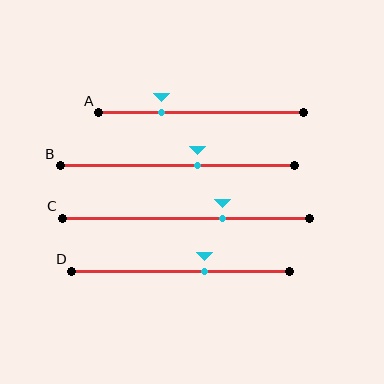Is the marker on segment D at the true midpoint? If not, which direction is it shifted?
No, the marker on segment D is shifted to the right by about 11% of the segment length.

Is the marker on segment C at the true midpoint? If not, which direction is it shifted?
No, the marker on segment C is shifted to the right by about 15% of the segment length.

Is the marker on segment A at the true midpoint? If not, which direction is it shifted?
No, the marker on segment A is shifted to the left by about 20% of the segment length.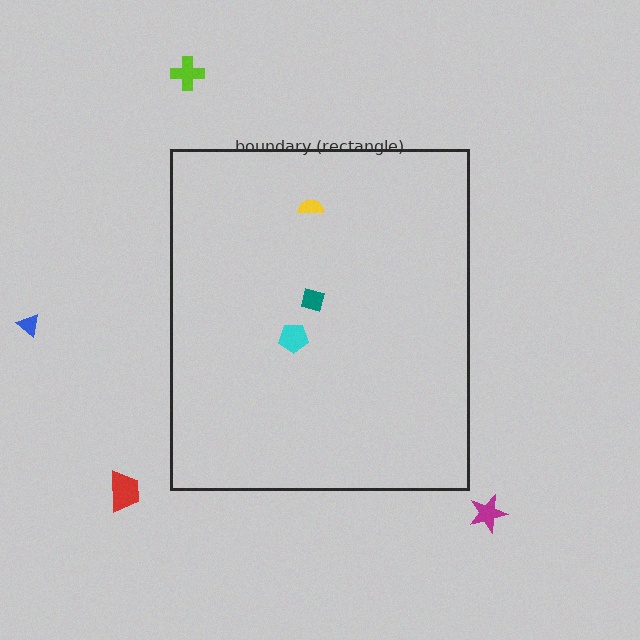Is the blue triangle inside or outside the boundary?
Outside.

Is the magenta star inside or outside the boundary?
Outside.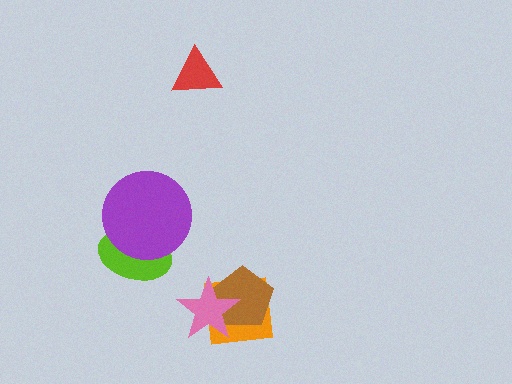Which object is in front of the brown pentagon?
The pink star is in front of the brown pentagon.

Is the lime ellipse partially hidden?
Yes, it is partially covered by another shape.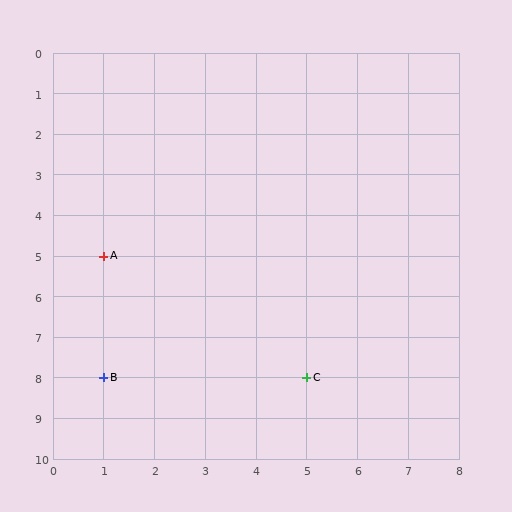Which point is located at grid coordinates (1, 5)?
Point A is at (1, 5).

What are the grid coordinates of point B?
Point B is at grid coordinates (1, 8).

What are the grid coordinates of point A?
Point A is at grid coordinates (1, 5).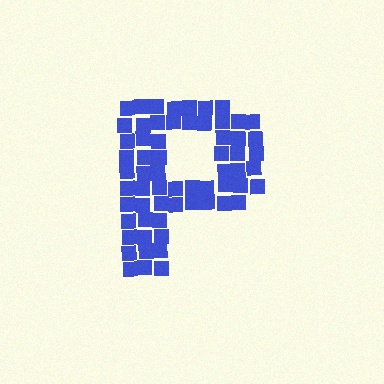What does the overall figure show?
The overall figure shows the letter P.